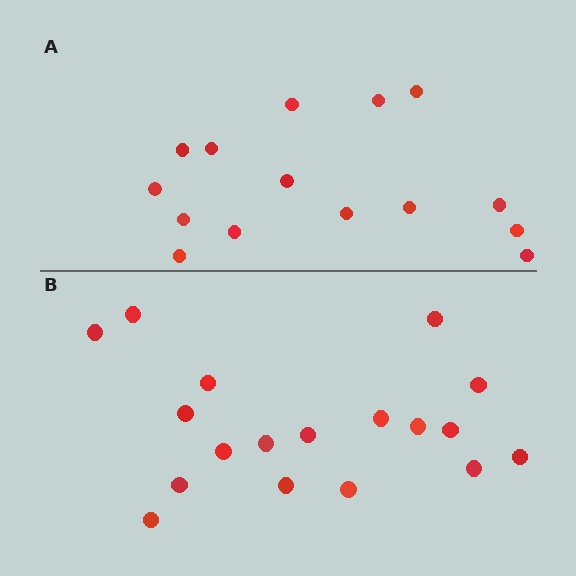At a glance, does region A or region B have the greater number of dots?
Region B (the bottom region) has more dots.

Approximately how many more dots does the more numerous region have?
Region B has just a few more — roughly 2 or 3 more dots than region A.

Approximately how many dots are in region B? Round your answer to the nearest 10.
About 20 dots. (The exact count is 18, which rounds to 20.)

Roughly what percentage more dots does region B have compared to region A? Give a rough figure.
About 20% more.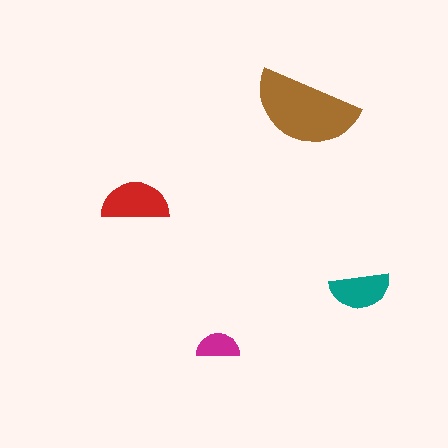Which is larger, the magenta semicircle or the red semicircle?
The red one.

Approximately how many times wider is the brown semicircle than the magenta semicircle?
About 2.5 times wider.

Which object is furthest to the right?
The teal semicircle is rightmost.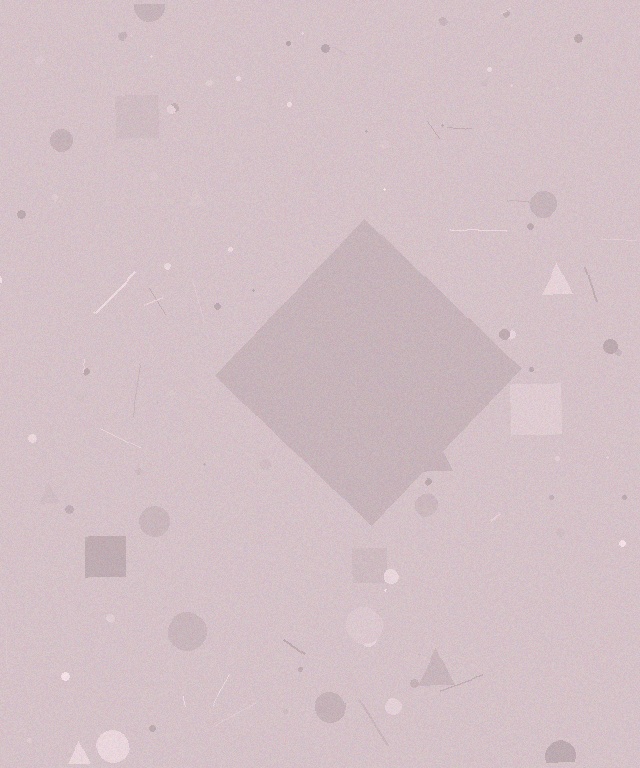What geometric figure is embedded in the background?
A diamond is embedded in the background.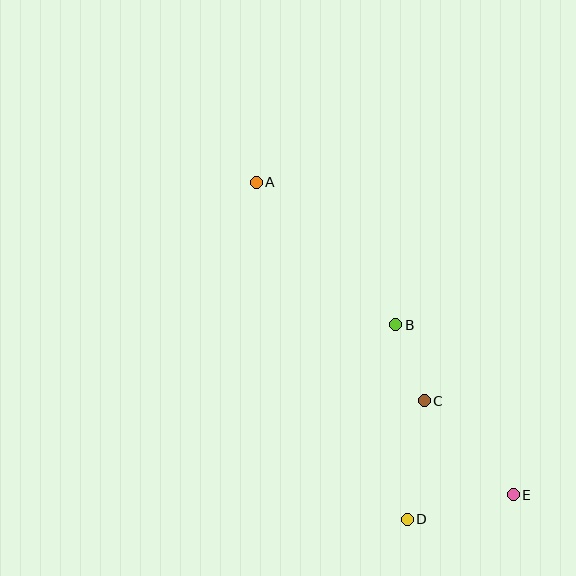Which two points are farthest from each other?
Points A and E are farthest from each other.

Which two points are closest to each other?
Points B and C are closest to each other.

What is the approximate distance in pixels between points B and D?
The distance between B and D is approximately 195 pixels.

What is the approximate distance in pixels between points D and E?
The distance between D and E is approximately 109 pixels.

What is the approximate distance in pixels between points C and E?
The distance between C and E is approximately 129 pixels.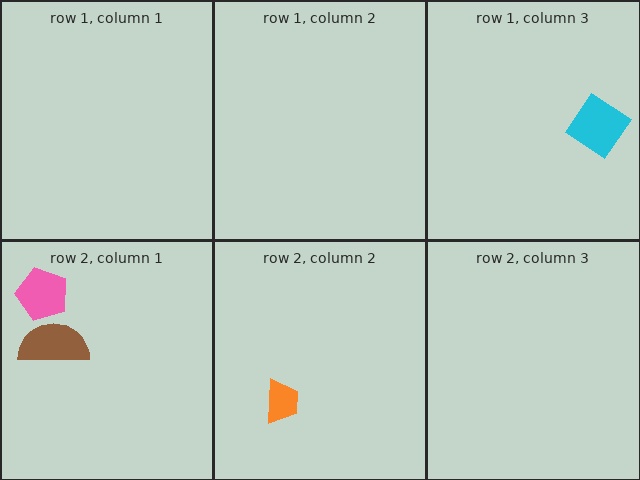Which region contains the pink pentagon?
The row 2, column 1 region.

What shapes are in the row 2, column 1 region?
The pink pentagon, the brown semicircle.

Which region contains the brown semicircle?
The row 2, column 1 region.